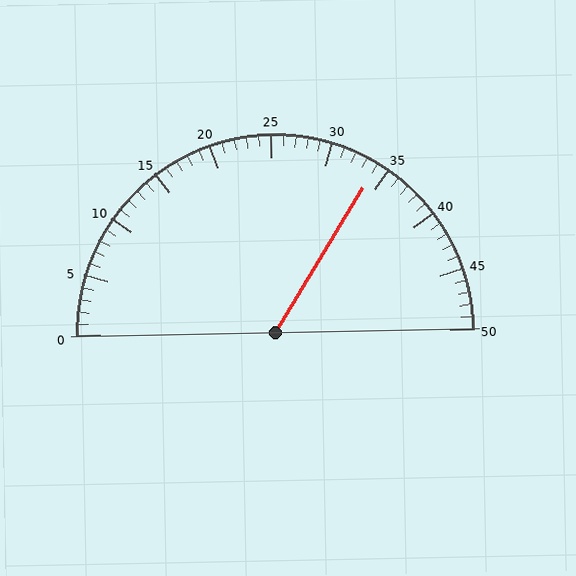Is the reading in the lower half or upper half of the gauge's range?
The reading is in the upper half of the range (0 to 50).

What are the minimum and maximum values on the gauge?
The gauge ranges from 0 to 50.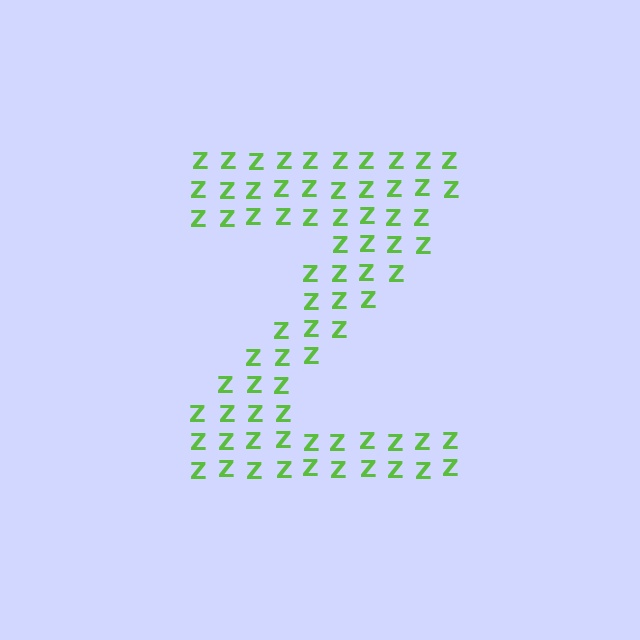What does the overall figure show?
The overall figure shows the letter Z.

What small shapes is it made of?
It is made of small letter Z's.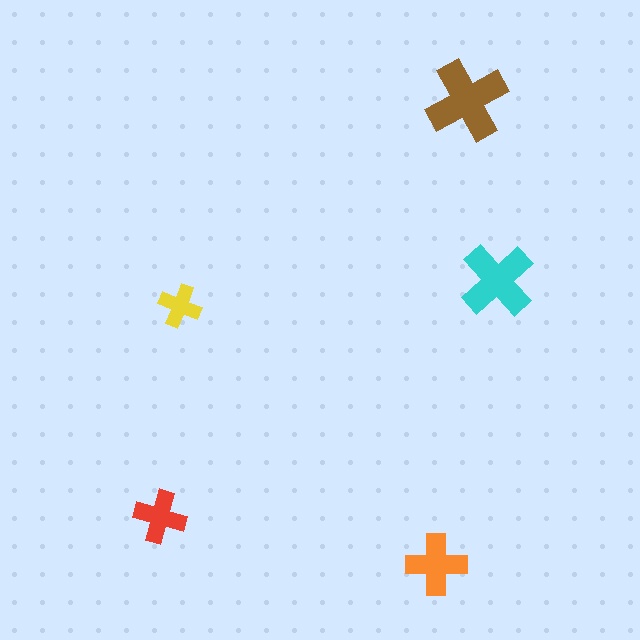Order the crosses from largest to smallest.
the brown one, the cyan one, the orange one, the red one, the yellow one.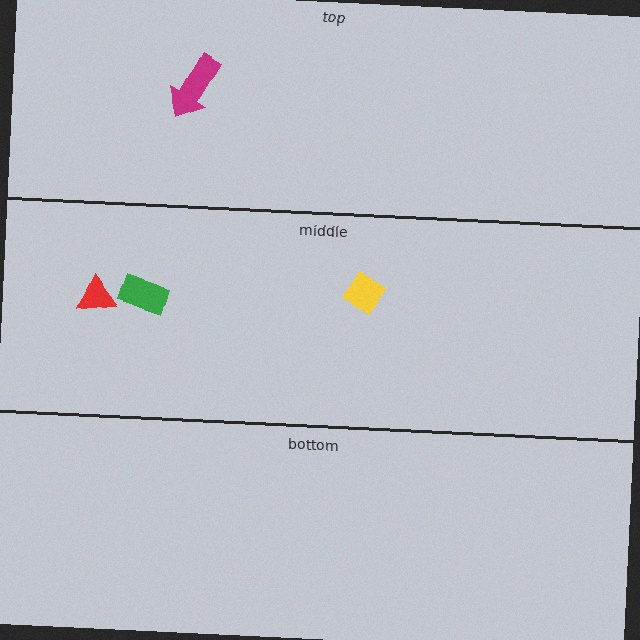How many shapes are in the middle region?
3.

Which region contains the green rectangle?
The middle region.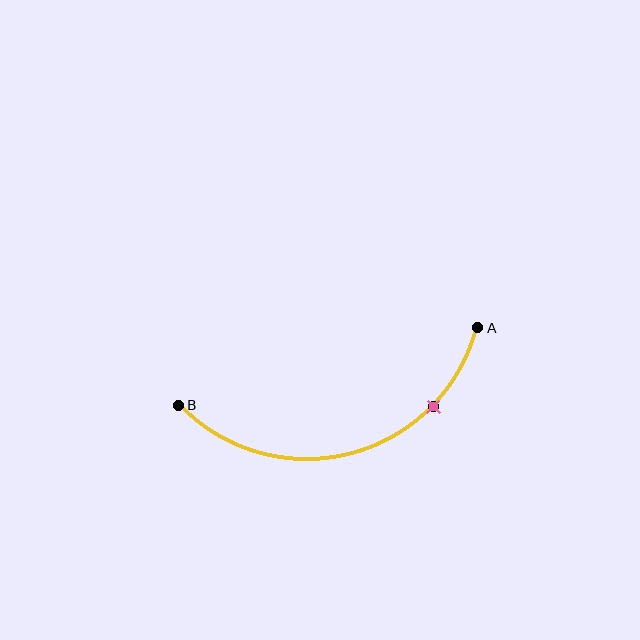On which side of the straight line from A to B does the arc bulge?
The arc bulges below the straight line connecting A and B.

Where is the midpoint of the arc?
The arc midpoint is the point on the curve farthest from the straight line joining A and B. It sits below that line.